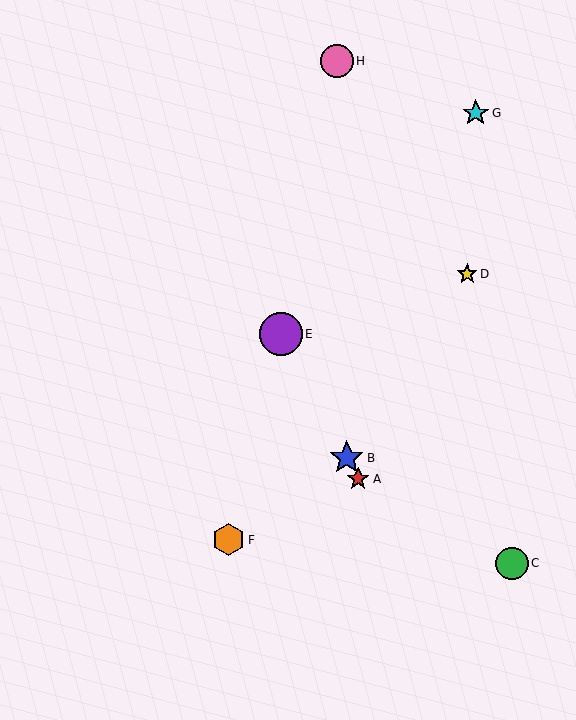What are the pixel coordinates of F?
Object F is at (229, 540).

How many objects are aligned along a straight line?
3 objects (A, B, E) are aligned along a straight line.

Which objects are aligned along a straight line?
Objects A, B, E are aligned along a straight line.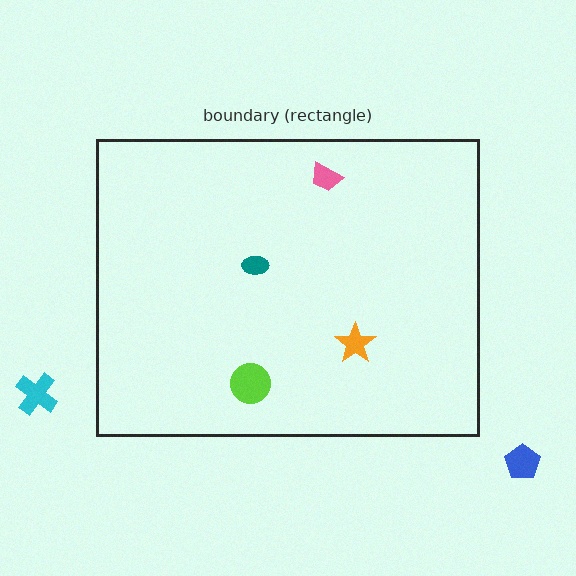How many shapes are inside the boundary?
4 inside, 2 outside.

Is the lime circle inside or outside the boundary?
Inside.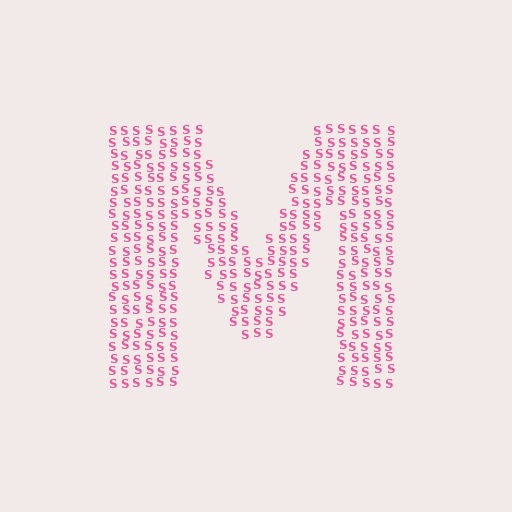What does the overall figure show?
The overall figure shows the letter M.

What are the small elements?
The small elements are letter S's.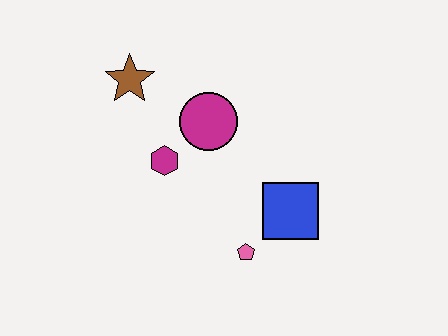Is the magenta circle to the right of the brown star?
Yes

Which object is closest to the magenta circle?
The magenta hexagon is closest to the magenta circle.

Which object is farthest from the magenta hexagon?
The blue square is farthest from the magenta hexagon.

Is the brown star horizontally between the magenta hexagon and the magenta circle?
No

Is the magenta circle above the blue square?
Yes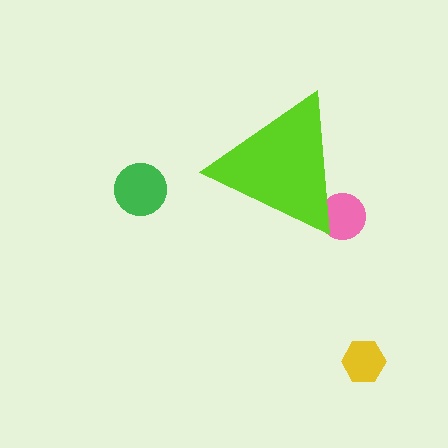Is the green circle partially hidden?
No, the green circle is fully visible.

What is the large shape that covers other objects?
A lime triangle.